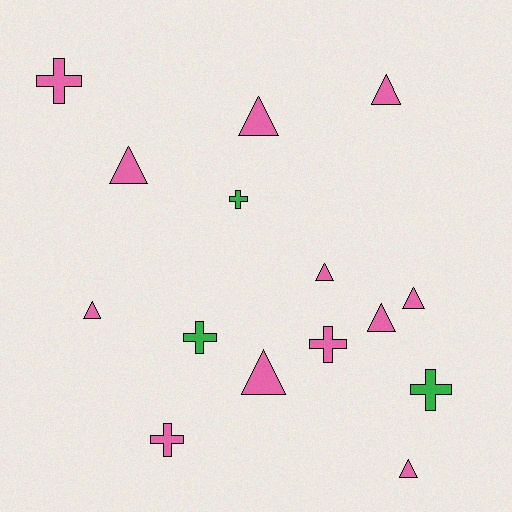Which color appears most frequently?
Pink, with 12 objects.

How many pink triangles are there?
There are 9 pink triangles.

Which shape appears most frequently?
Triangle, with 9 objects.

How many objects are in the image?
There are 15 objects.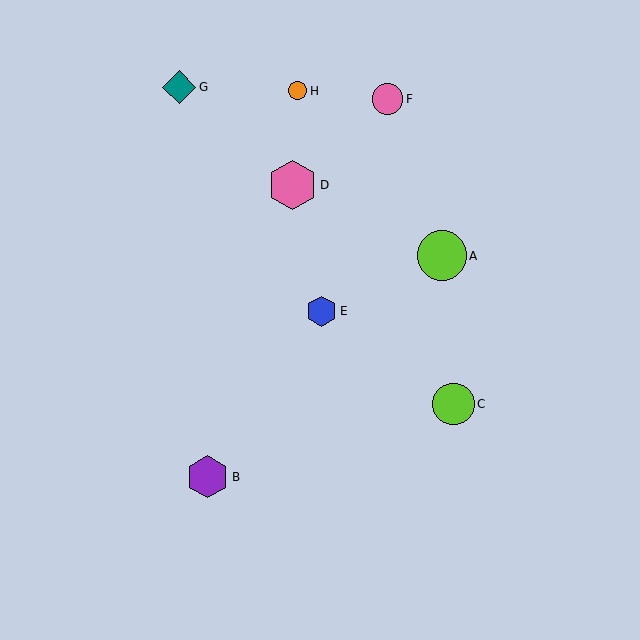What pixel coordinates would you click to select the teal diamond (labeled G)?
Click at (179, 87) to select the teal diamond G.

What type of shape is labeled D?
Shape D is a pink hexagon.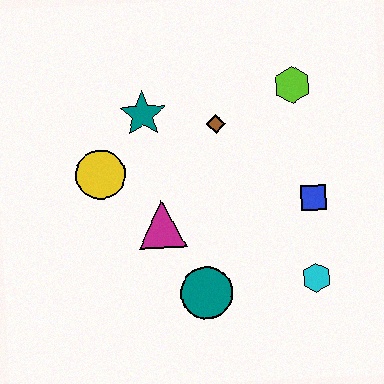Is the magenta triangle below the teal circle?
No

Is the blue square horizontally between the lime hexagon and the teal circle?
No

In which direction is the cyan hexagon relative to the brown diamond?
The cyan hexagon is below the brown diamond.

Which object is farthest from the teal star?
The cyan hexagon is farthest from the teal star.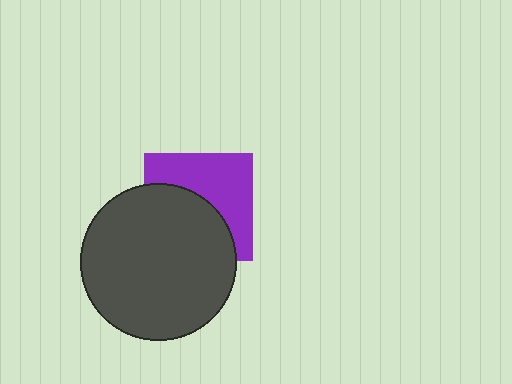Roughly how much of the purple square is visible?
About half of it is visible (roughly 50%).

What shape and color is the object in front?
The object in front is a dark gray circle.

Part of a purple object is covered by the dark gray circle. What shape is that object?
It is a square.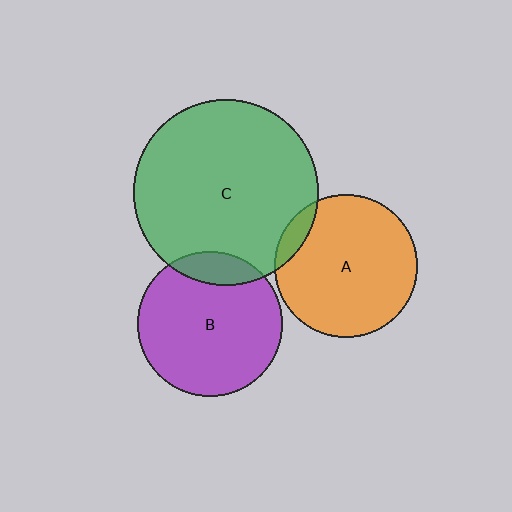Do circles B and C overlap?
Yes.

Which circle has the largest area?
Circle C (green).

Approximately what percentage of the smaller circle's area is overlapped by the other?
Approximately 15%.